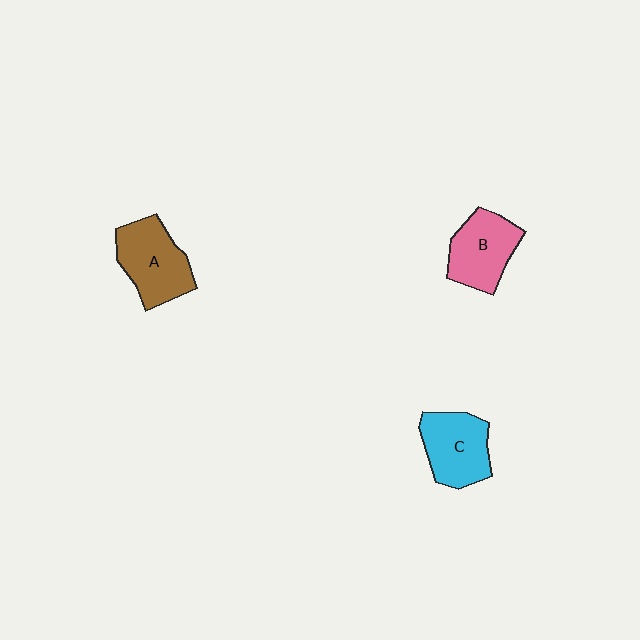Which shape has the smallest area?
Shape B (pink).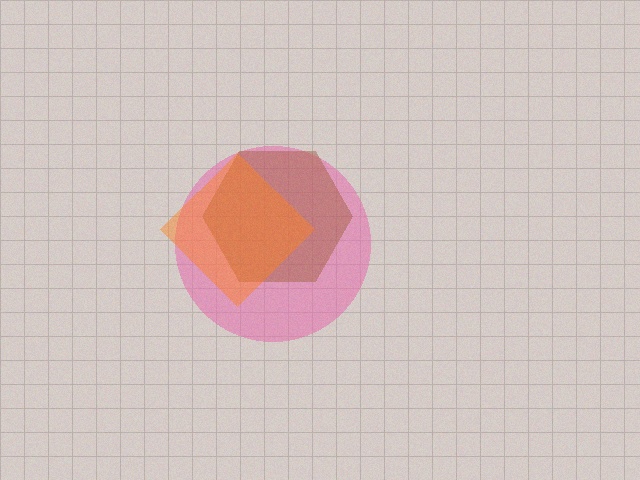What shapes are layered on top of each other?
The layered shapes are: a pink circle, a brown hexagon, an orange diamond.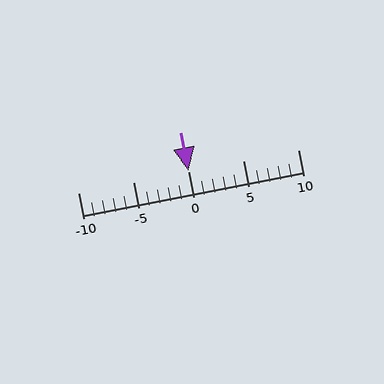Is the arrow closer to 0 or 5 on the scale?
The arrow is closer to 0.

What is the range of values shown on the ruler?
The ruler shows values from -10 to 10.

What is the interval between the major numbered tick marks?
The major tick marks are spaced 5 units apart.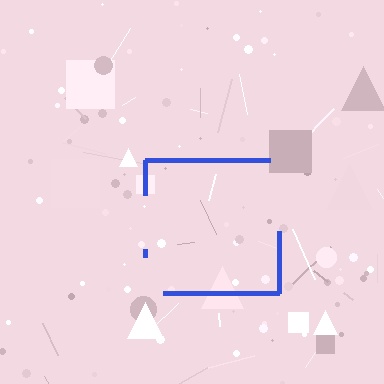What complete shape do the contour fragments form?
The contour fragments form a square.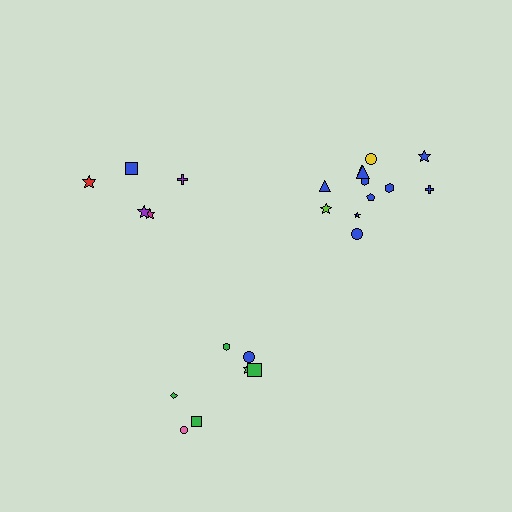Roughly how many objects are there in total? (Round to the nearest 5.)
Roughly 25 objects in total.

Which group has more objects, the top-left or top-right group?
The top-right group.